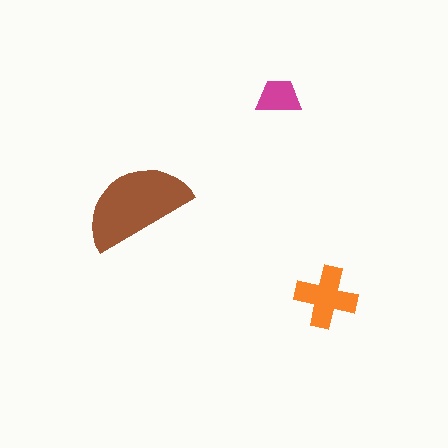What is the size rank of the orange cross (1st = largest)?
2nd.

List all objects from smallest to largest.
The magenta trapezoid, the orange cross, the brown semicircle.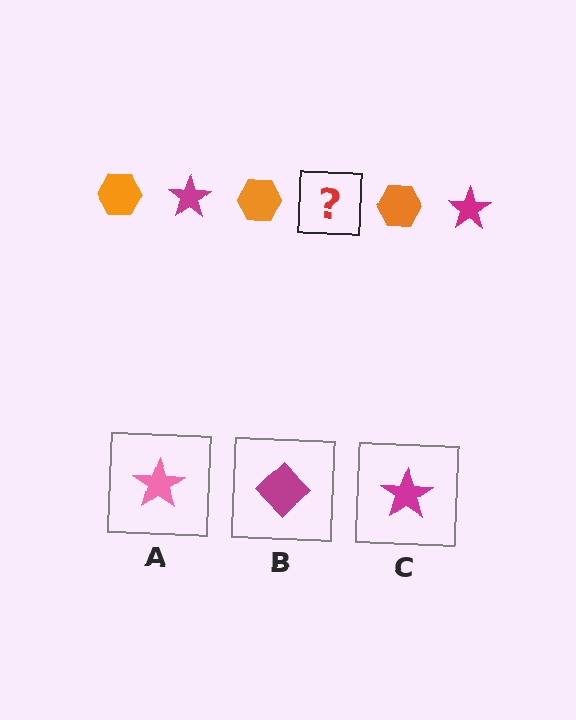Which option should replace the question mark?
Option C.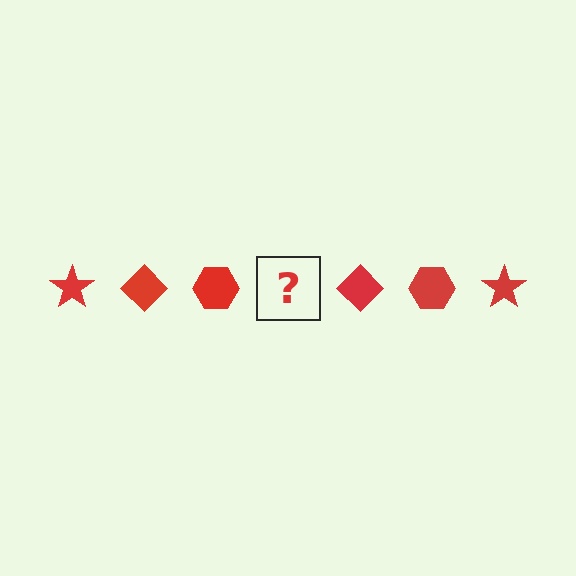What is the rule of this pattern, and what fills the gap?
The rule is that the pattern cycles through star, diamond, hexagon shapes in red. The gap should be filled with a red star.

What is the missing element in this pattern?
The missing element is a red star.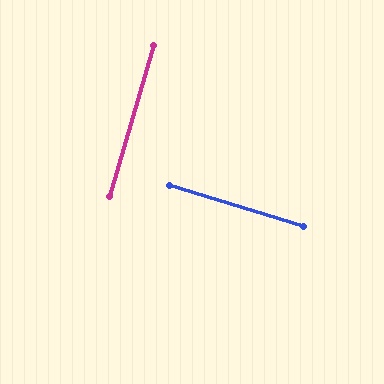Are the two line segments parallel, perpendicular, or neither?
Perpendicular — they meet at approximately 89°.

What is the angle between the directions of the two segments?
Approximately 89 degrees.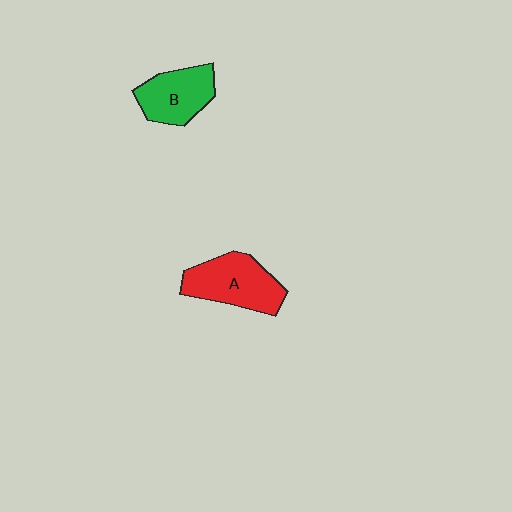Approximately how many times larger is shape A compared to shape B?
Approximately 1.2 times.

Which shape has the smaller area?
Shape B (green).